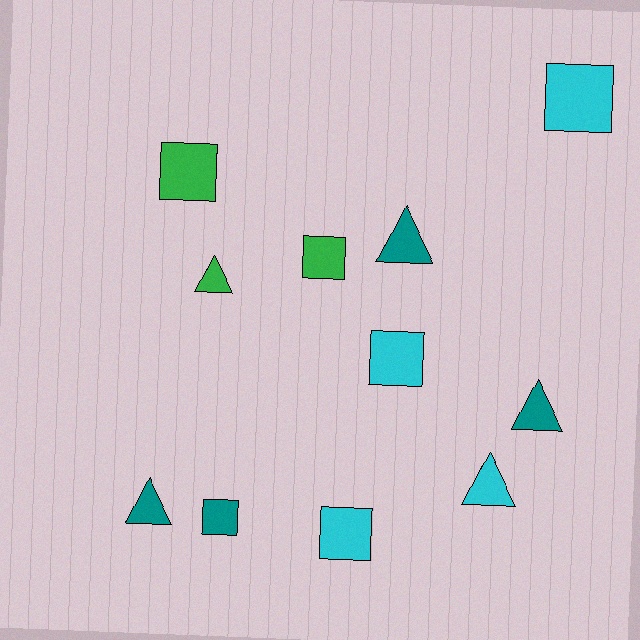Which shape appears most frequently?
Square, with 6 objects.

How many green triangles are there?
There is 1 green triangle.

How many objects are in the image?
There are 11 objects.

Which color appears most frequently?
Teal, with 4 objects.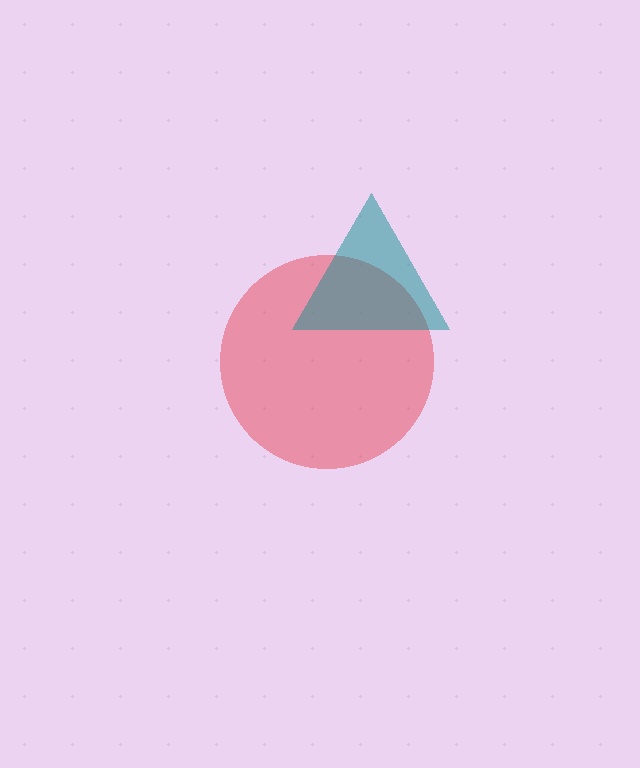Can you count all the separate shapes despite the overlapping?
Yes, there are 2 separate shapes.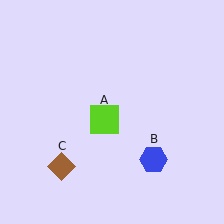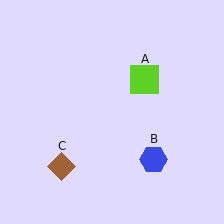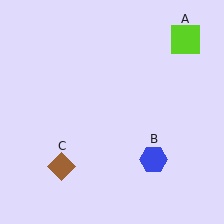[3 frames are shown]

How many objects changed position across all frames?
1 object changed position: lime square (object A).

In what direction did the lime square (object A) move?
The lime square (object A) moved up and to the right.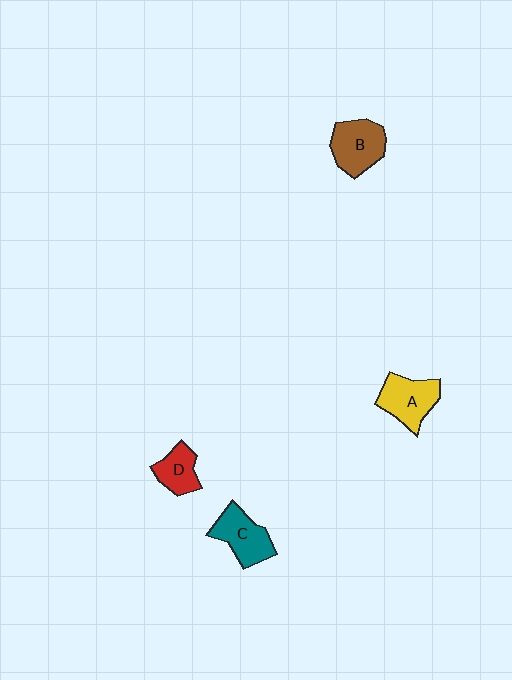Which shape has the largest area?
Shape B (brown).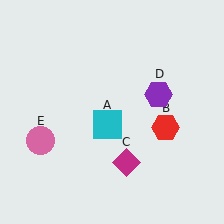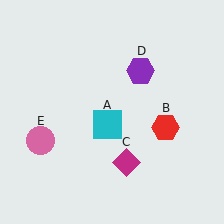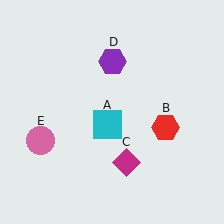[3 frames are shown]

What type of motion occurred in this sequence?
The purple hexagon (object D) rotated counterclockwise around the center of the scene.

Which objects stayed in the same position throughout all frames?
Cyan square (object A) and red hexagon (object B) and magenta diamond (object C) and pink circle (object E) remained stationary.